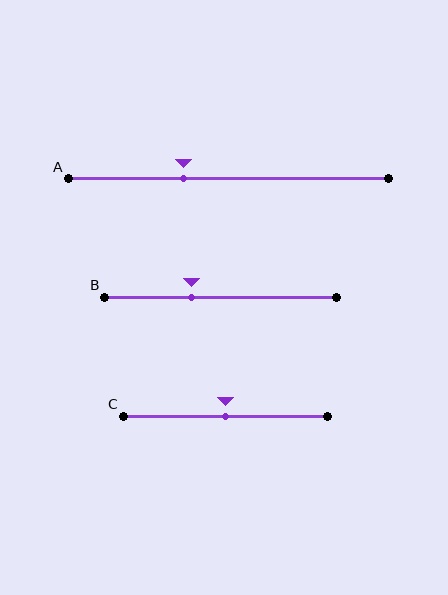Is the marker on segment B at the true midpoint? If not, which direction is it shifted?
No, the marker on segment B is shifted to the left by about 13% of the segment length.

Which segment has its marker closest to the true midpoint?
Segment C has its marker closest to the true midpoint.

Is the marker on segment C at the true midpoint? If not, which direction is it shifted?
Yes, the marker on segment C is at the true midpoint.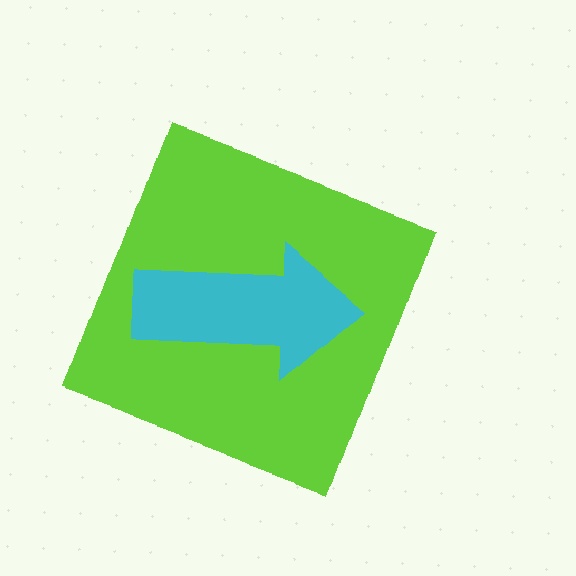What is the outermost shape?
The lime diamond.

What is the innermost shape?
The cyan arrow.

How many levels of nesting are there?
2.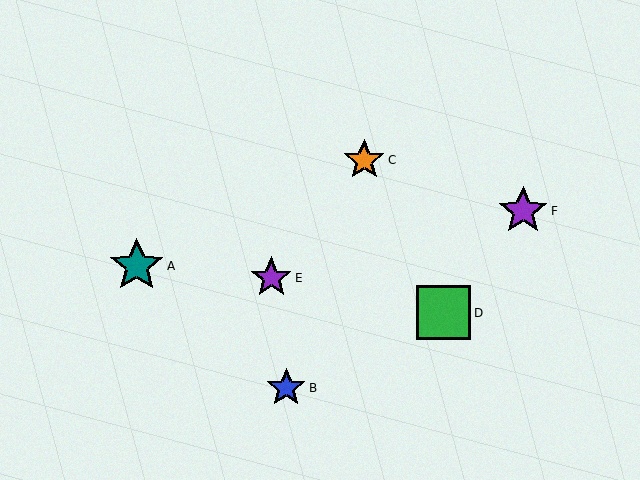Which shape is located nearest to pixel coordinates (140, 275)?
The teal star (labeled A) at (137, 266) is nearest to that location.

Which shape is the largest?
The teal star (labeled A) is the largest.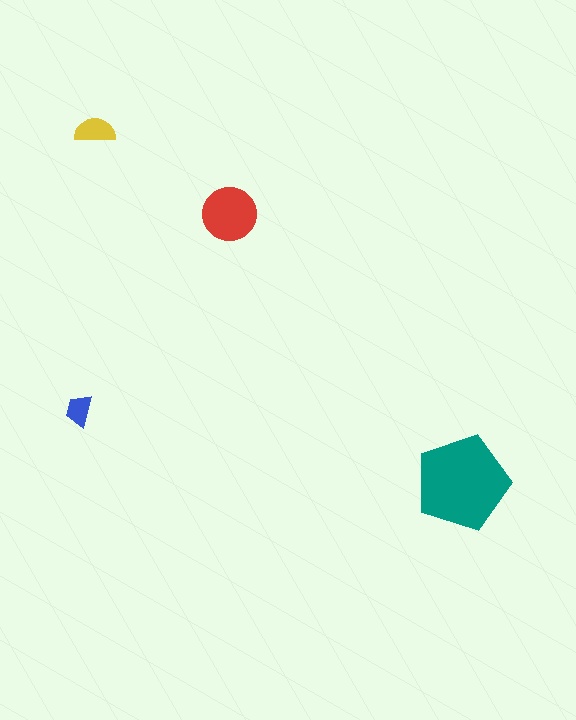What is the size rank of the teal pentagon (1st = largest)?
1st.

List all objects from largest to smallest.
The teal pentagon, the red circle, the yellow semicircle, the blue trapezoid.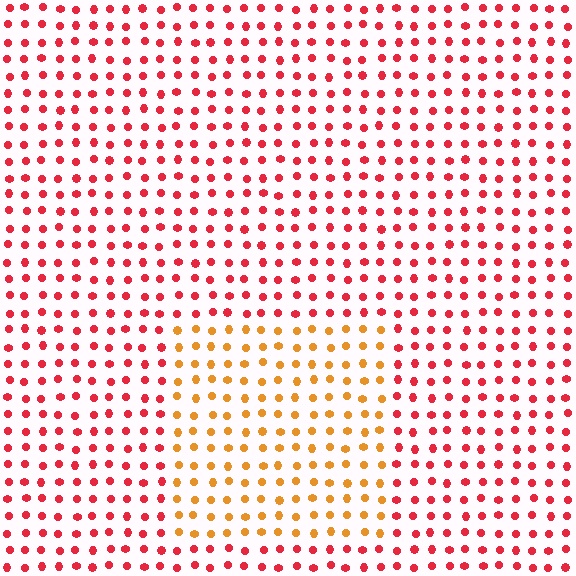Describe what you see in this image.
The image is filled with small red elements in a uniform arrangement. A rectangle-shaped region is visible where the elements are tinted to a slightly different hue, forming a subtle color boundary.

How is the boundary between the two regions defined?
The boundary is defined purely by a slight shift in hue (about 41 degrees). Spacing, size, and orientation are identical on both sides.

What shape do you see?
I see a rectangle.